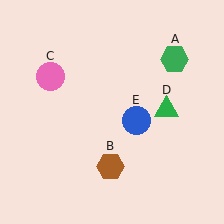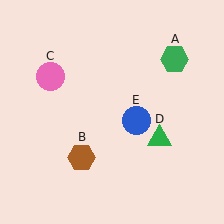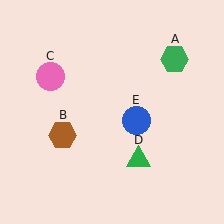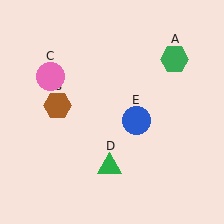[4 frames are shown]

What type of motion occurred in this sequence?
The brown hexagon (object B), green triangle (object D) rotated clockwise around the center of the scene.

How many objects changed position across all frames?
2 objects changed position: brown hexagon (object B), green triangle (object D).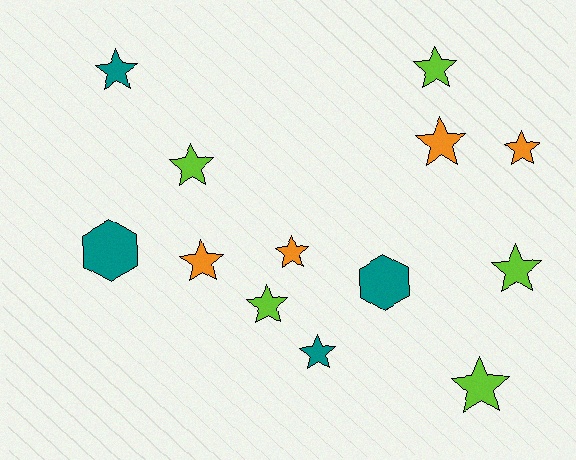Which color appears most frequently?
Lime, with 5 objects.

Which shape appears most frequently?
Star, with 11 objects.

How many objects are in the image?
There are 13 objects.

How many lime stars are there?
There are 5 lime stars.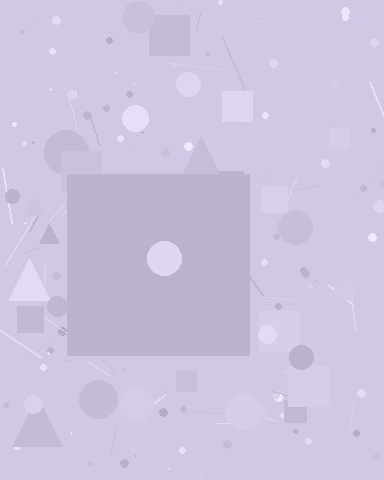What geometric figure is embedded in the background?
A square is embedded in the background.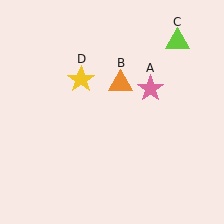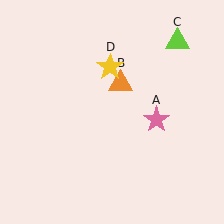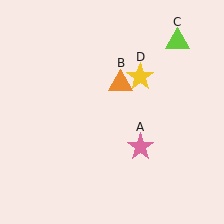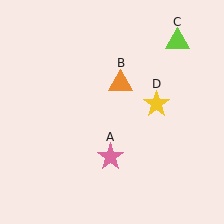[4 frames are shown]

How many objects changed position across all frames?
2 objects changed position: pink star (object A), yellow star (object D).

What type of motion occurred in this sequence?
The pink star (object A), yellow star (object D) rotated clockwise around the center of the scene.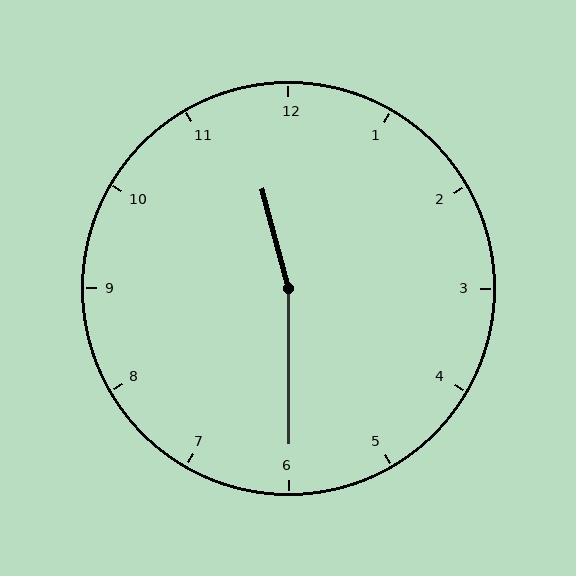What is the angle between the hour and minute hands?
Approximately 165 degrees.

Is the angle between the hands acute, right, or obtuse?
It is obtuse.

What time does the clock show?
11:30.